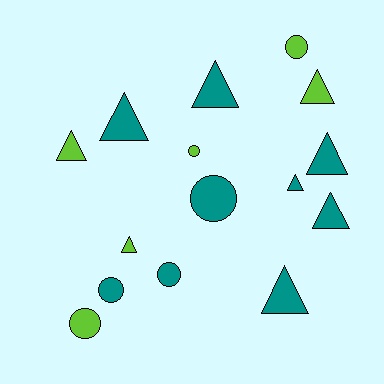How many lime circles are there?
There are 3 lime circles.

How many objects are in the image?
There are 15 objects.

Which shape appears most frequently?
Triangle, with 9 objects.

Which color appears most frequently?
Teal, with 9 objects.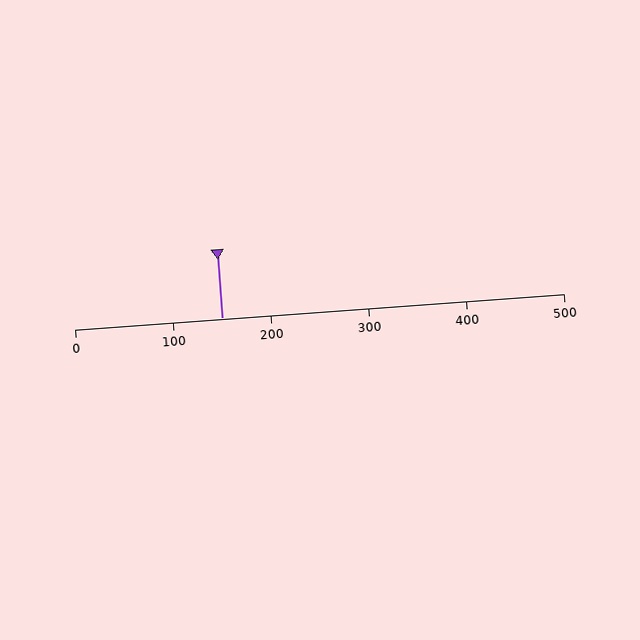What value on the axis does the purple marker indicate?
The marker indicates approximately 150.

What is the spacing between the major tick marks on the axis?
The major ticks are spaced 100 apart.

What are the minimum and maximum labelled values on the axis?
The axis runs from 0 to 500.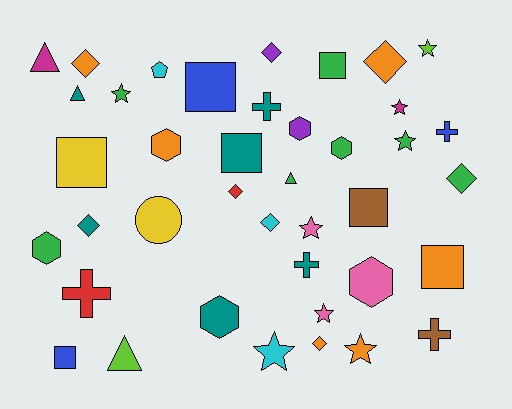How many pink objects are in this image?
There are 3 pink objects.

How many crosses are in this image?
There are 5 crosses.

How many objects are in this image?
There are 40 objects.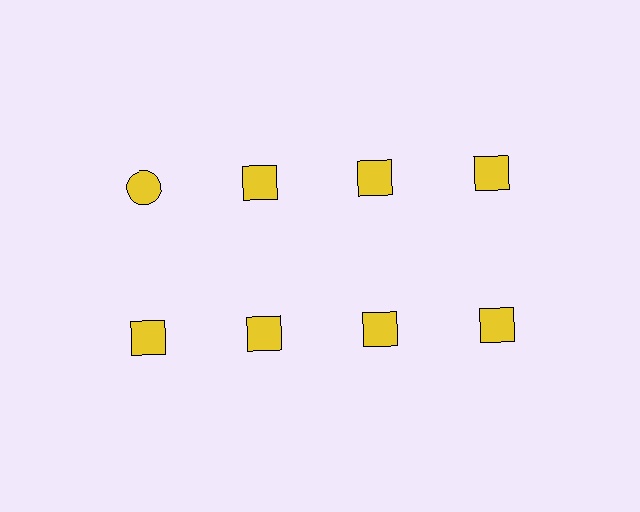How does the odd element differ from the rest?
It has a different shape: circle instead of square.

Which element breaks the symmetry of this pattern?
The yellow circle in the top row, leftmost column breaks the symmetry. All other shapes are yellow squares.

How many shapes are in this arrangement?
There are 8 shapes arranged in a grid pattern.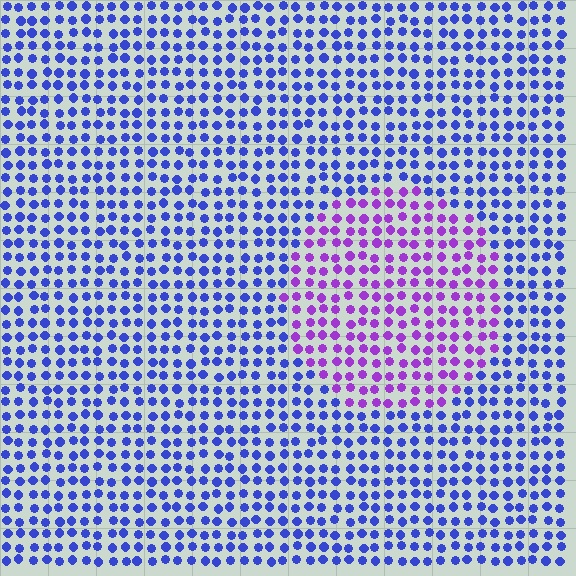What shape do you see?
I see a circle.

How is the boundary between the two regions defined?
The boundary is defined purely by a slight shift in hue (about 48 degrees). Spacing, size, and orientation are identical on both sides.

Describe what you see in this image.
The image is filled with small blue elements in a uniform arrangement. A circle-shaped region is visible where the elements are tinted to a slightly different hue, forming a subtle color boundary.